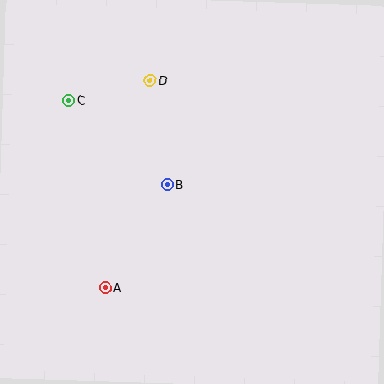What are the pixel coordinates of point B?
Point B is at (167, 184).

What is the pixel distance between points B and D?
The distance between B and D is 105 pixels.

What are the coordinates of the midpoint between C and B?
The midpoint between C and B is at (118, 142).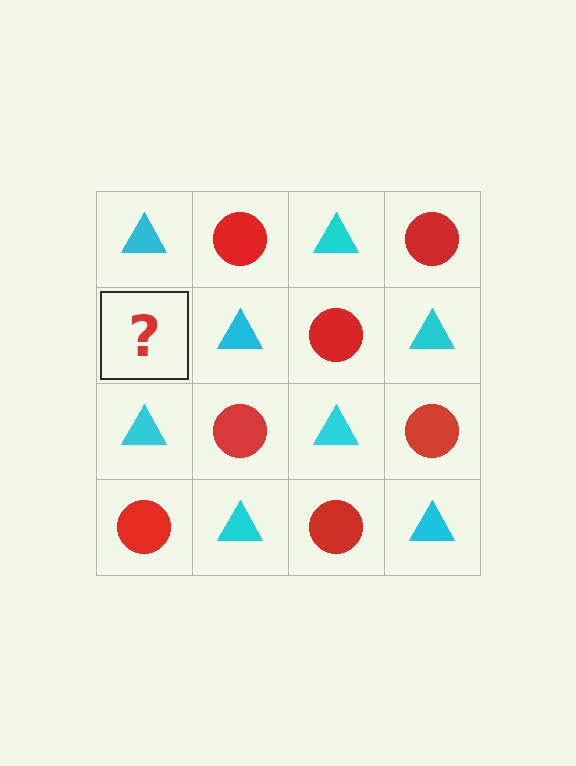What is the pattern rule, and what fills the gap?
The rule is that it alternates cyan triangle and red circle in a checkerboard pattern. The gap should be filled with a red circle.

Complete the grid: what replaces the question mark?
The question mark should be replaced with a red circle.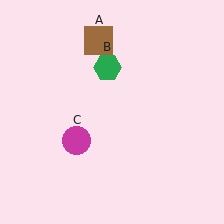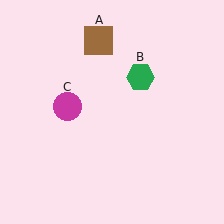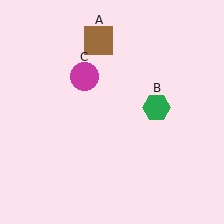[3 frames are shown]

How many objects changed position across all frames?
2 objects changed position: green hexagon (object B), magenta circle (object C).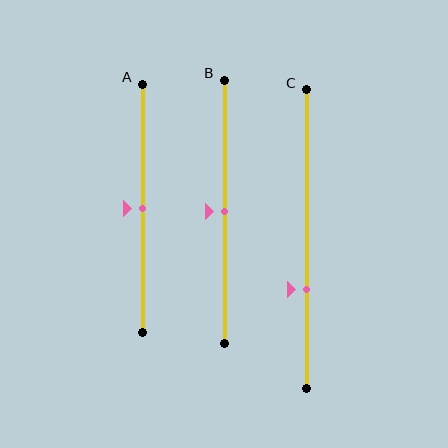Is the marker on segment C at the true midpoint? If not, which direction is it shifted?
No, the marker on segment C is shifted downward by about 17% of the segment length.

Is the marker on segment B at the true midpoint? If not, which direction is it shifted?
Yes, the marker on segment B is at the true midpoint.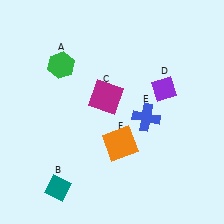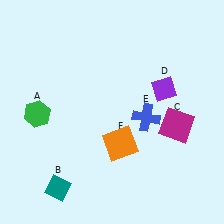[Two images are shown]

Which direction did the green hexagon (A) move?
The green hexagon (A) moved down.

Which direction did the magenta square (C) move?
The magenta square (C) moved right.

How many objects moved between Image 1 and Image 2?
2 objects moved between the two images.